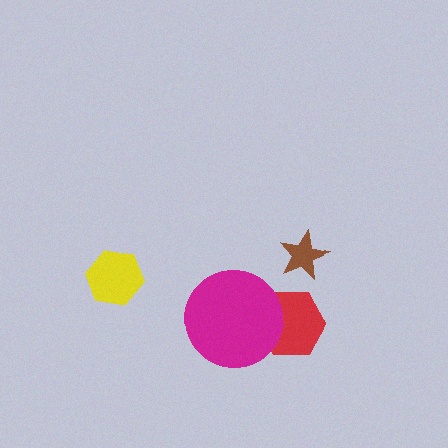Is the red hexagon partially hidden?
Yes, it is partially covered by another shape.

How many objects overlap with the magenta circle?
1 object overlaps with the magenta circle.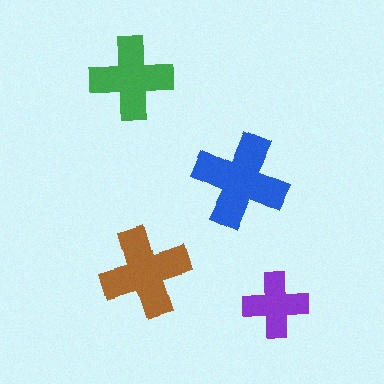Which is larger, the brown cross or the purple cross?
The brown one.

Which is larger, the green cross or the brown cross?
The brown one.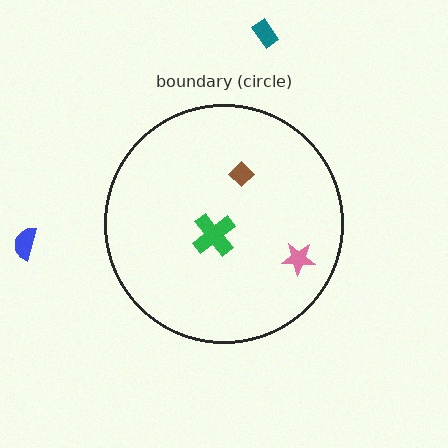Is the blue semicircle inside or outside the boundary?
Outside.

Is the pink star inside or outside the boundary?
Inside.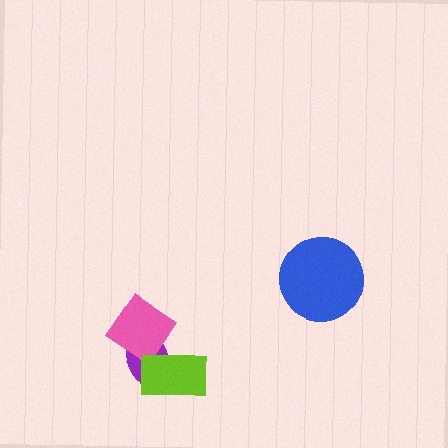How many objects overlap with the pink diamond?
1 object overlaps with the pink diamond.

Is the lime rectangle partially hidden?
No, no other shape covers it.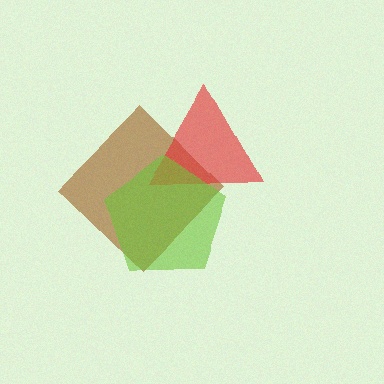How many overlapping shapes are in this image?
There are 3 overlapping shapes in the image.